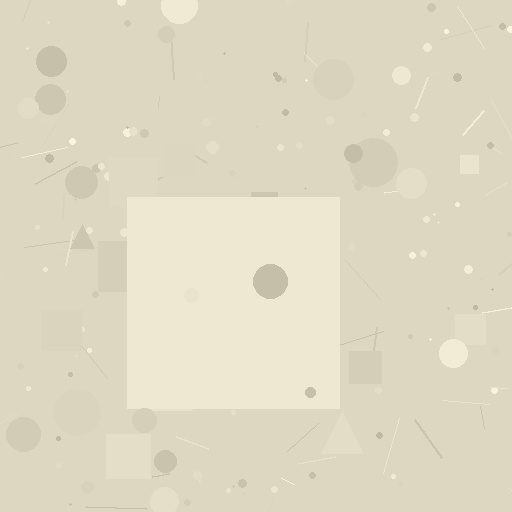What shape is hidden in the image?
A square is hidden in the image.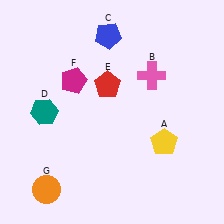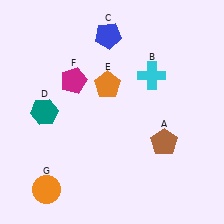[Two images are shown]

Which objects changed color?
A changed from yellow to brown. B changed from pink to cyan. E changed from red to orange.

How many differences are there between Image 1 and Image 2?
There are 3 differences between the two images.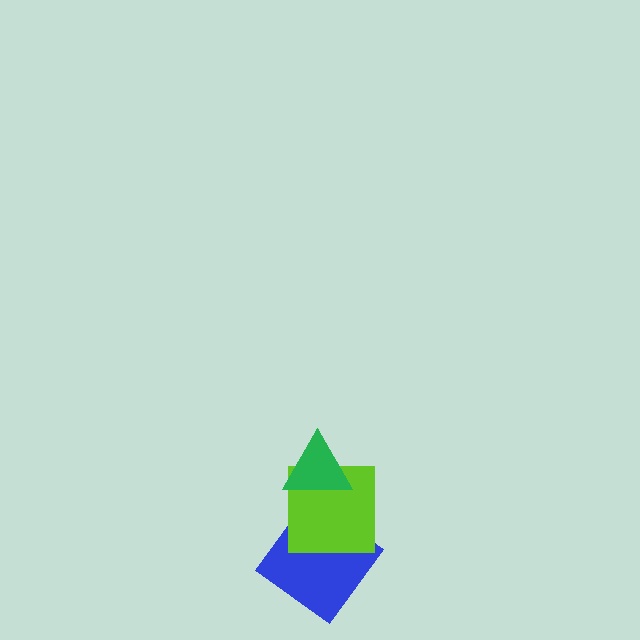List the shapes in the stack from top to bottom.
From top to bottom: the green triangle, the lime square, the blue diamond.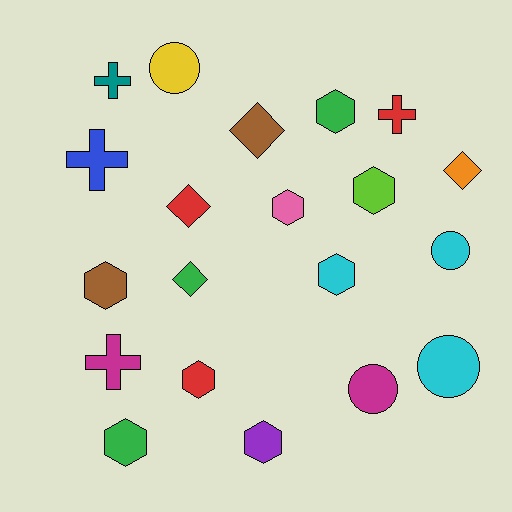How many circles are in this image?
There are 4 circles.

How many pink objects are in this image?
There is 1 pink object.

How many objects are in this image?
There are 20 objects.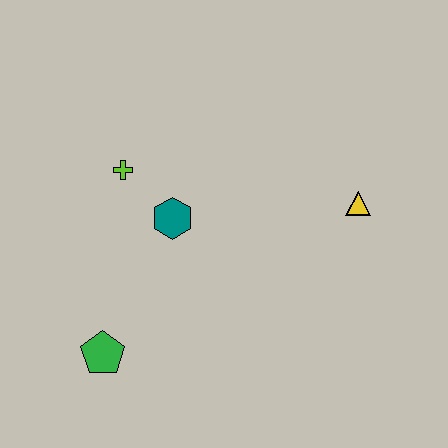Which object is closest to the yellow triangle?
The teal hexagon is closest to the yellow triangle.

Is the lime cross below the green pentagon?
No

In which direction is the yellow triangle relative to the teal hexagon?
The yellow triangle is to the right of the teal hexagon.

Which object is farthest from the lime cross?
The yellow triangle is farthest from the lime cross.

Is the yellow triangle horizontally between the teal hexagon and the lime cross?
No